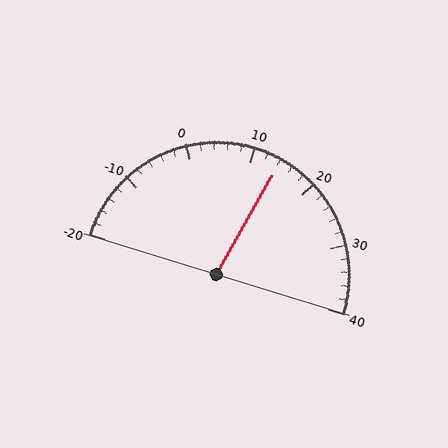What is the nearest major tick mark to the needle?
The nearest major tick mark is 10.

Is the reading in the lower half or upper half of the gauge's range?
The reading is in the upper half of the range (-20 to 40).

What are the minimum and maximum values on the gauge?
The gauge ranges from -20 to 40.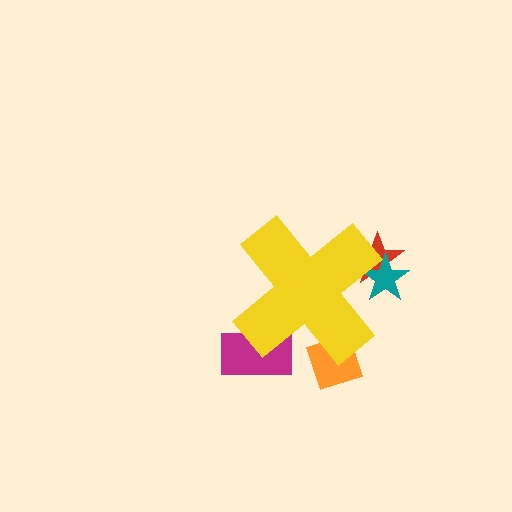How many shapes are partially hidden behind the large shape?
4 shapes are partially hidden.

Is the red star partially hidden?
Yes, the red star is partially hidden behind the yellow cross.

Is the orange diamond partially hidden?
Yes, the orange diamond is partially hidden behind the yellow cross.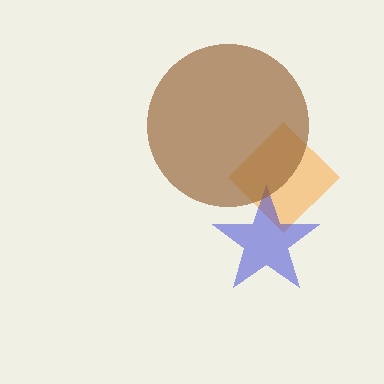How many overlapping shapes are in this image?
There are 3 overlapping shapes in the image.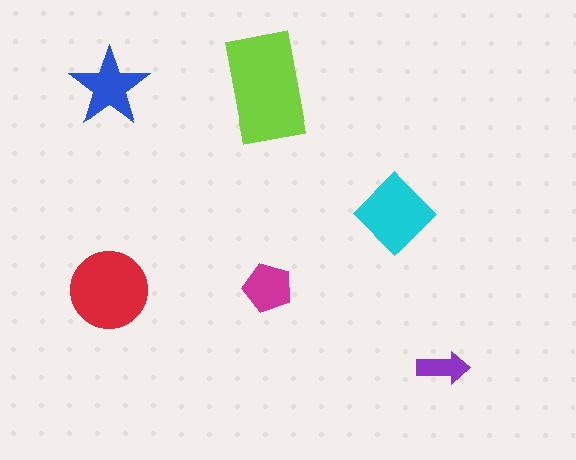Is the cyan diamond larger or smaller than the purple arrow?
Larger.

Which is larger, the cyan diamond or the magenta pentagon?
The cyan diamond.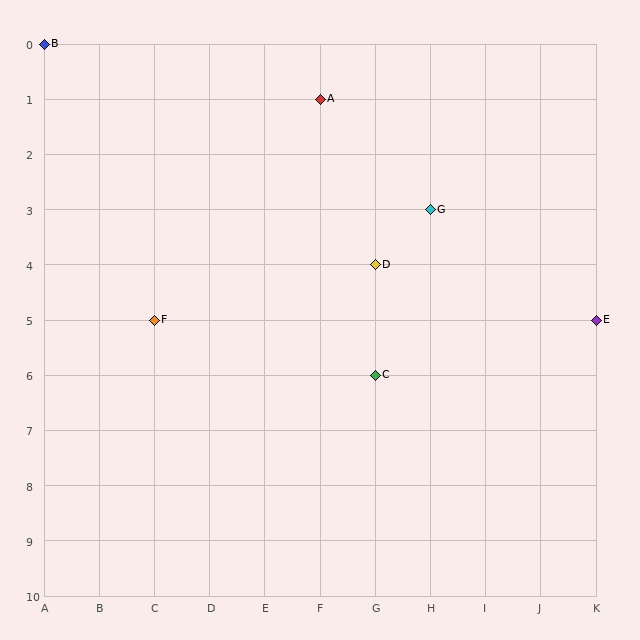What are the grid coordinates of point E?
Point E is at grid coordinates (K, 5).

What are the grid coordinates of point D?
Point D is at grid coordinates (G, 4).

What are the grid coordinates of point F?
Point F is at grid coordinates (C, 5).